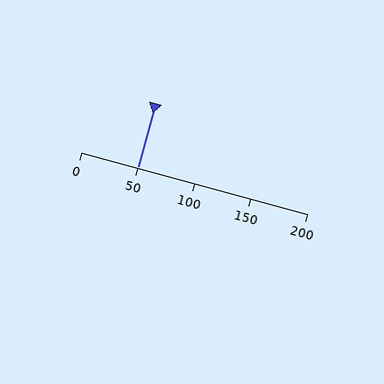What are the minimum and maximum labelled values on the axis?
The axis runs from 0 to 200.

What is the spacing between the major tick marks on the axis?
The major ticks are spaced 50 apart.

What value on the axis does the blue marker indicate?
The marker indicates approximately 50.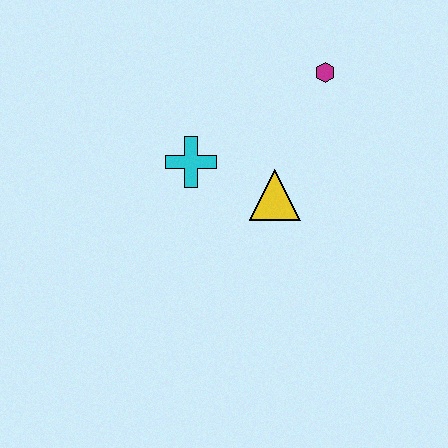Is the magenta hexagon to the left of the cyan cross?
No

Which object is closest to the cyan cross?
The yellow triangle is closest to the cyan cross.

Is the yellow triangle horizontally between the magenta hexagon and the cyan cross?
Yes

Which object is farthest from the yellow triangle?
The magenta hexagon is farthest from the yellow triangle.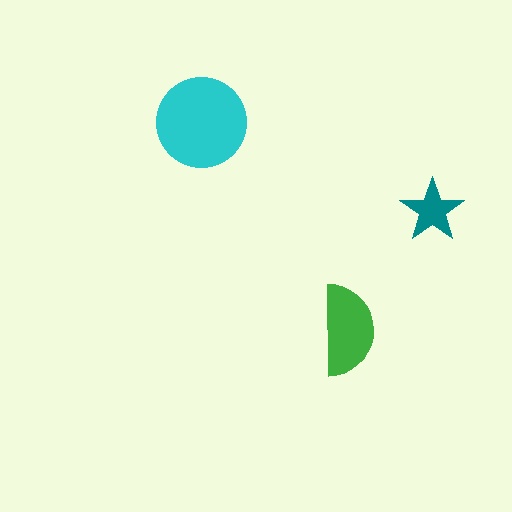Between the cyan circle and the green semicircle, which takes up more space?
The cyan circle.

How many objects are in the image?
There are 3 objects in the image.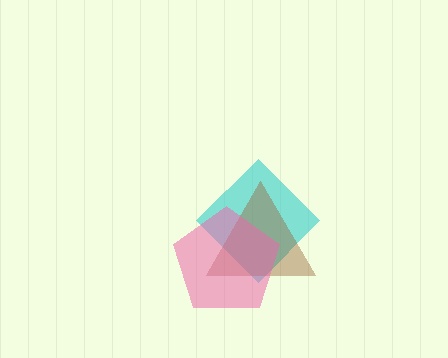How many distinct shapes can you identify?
There are 3 distinct shapes: a cyan diamond, a brown triangle, a pink pentagon.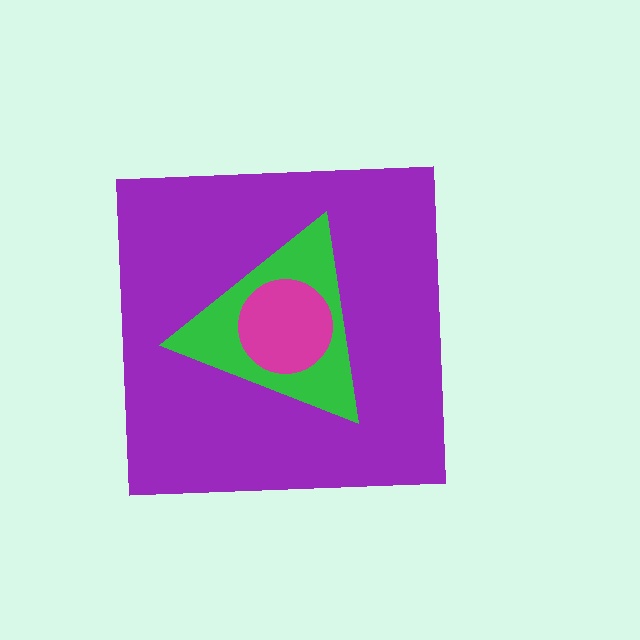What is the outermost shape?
The purple square.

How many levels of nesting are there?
3.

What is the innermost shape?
The magenta circle.